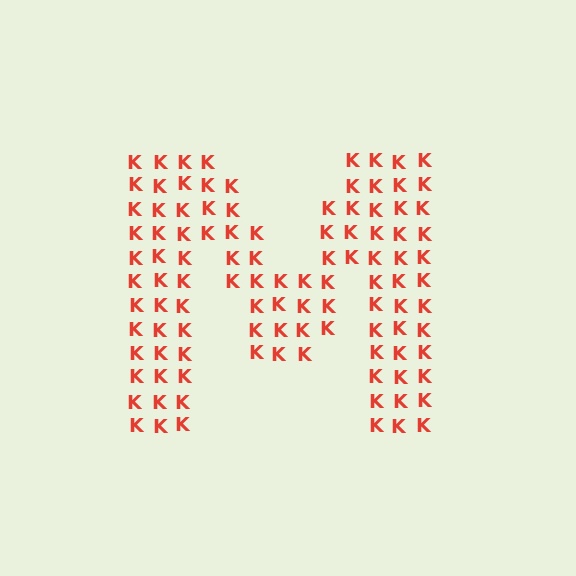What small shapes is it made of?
It is made of small letter K's.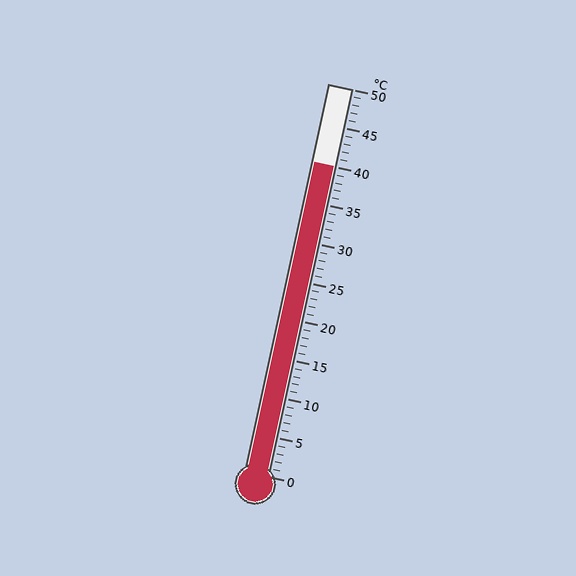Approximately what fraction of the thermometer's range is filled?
The thermometer is filled to approximately 80% of its range.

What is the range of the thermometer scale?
The thermometer scale ranges from 0°C to 50°C.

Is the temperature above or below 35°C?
The temperature is above 35°C.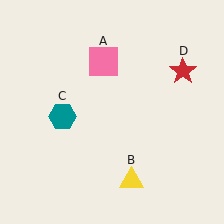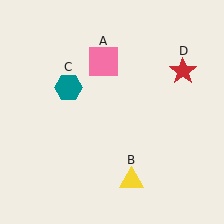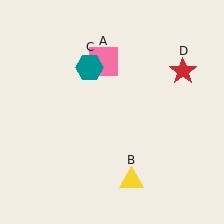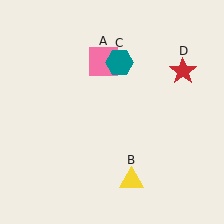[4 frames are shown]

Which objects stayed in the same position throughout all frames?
Pink square (object A) and yellow triangle (object B) and red star (object D) remained stationary.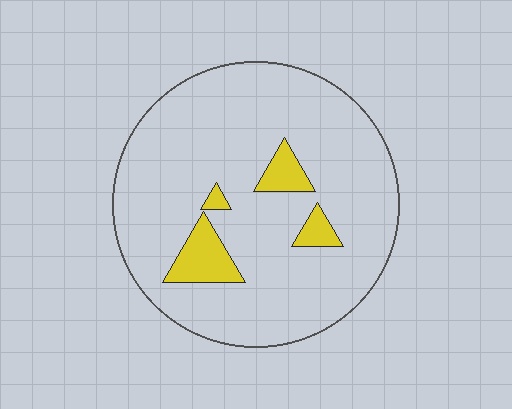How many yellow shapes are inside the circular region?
4.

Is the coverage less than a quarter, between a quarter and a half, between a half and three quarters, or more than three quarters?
Less than a quarter.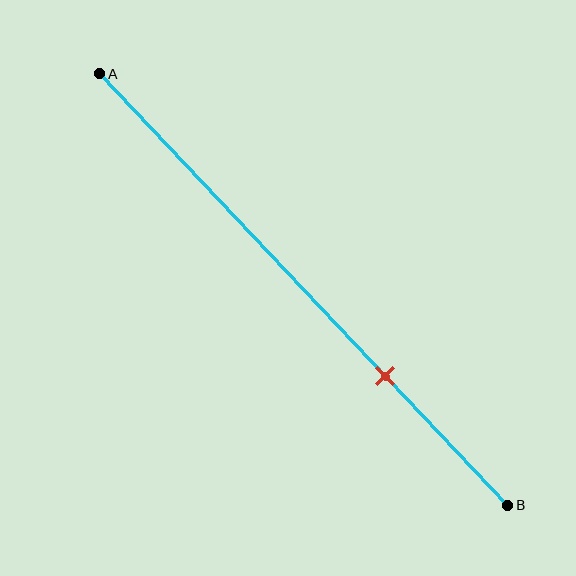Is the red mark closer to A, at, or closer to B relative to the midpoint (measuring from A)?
The red mark is closer to point B than the midpoint of segment AB.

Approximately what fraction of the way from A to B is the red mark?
The red mark is approximately 70% of the way from A to B.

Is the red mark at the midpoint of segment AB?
No, the mark is at about 70% from A, not at the 50% midpoint.